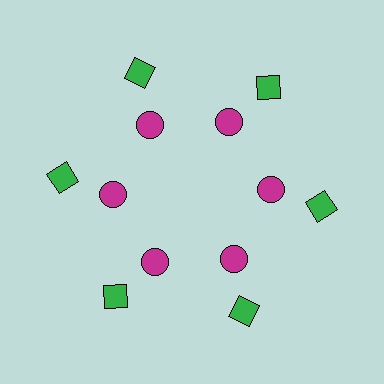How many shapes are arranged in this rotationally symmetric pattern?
There are 12 shapes, arranged in 6 groups of 2.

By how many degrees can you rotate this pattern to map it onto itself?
The pattern maps onto itself every 60 degrees of rotation.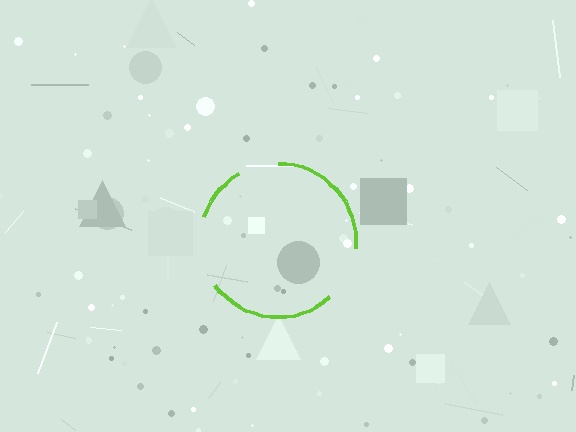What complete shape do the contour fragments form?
The contour fragments form a circle.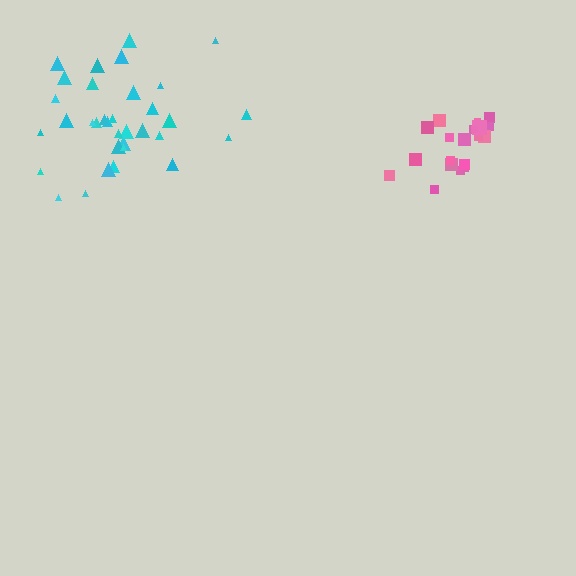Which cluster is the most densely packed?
Pink.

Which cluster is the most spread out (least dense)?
Cyan.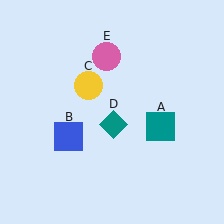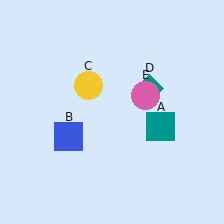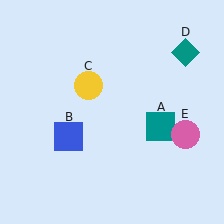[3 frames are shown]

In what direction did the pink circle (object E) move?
The pink circle (object E) moved down and to the right.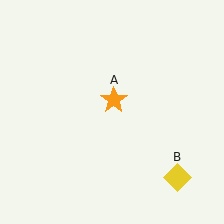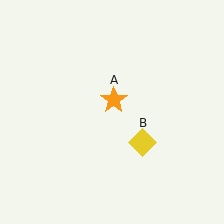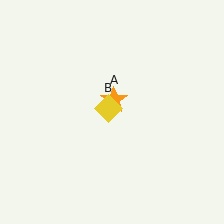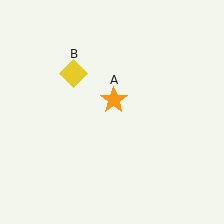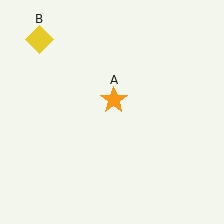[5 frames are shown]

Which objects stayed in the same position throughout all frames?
Orange star (object A) remained stationary.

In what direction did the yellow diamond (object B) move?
The yellow diamond (object B) moved up and to the left.